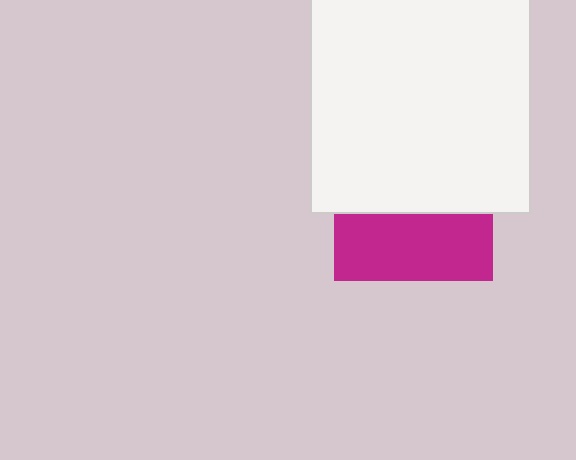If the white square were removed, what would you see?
You would see the complete magenta square.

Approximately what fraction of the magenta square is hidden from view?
Roughly 57% of the magenta square is hidden behind the white square.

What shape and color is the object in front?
The object in front is a white square.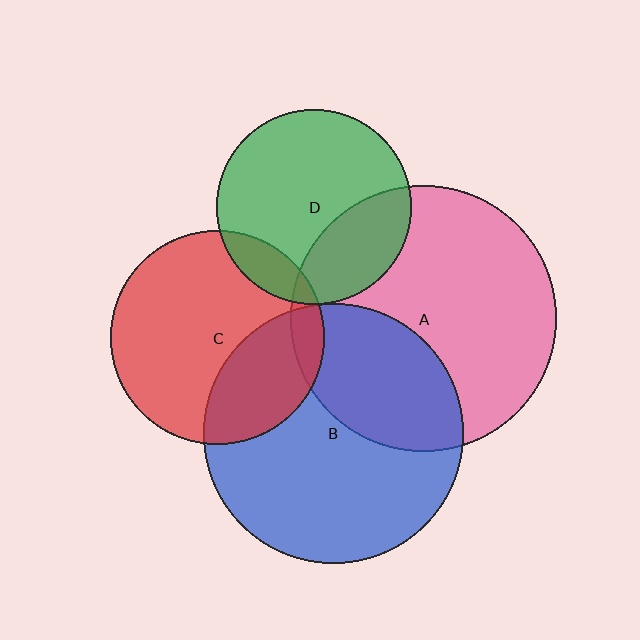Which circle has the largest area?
Circle A (pink).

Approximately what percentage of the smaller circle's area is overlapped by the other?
Approximately 5%.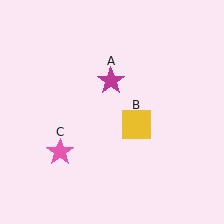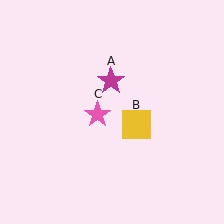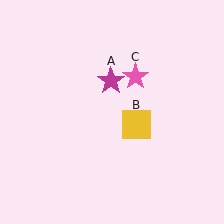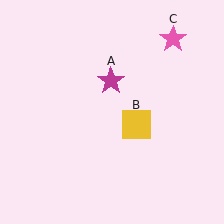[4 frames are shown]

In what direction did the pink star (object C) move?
The pink star (object C) moved up and to the right.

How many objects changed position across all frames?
1 object changed position: pink star (object C).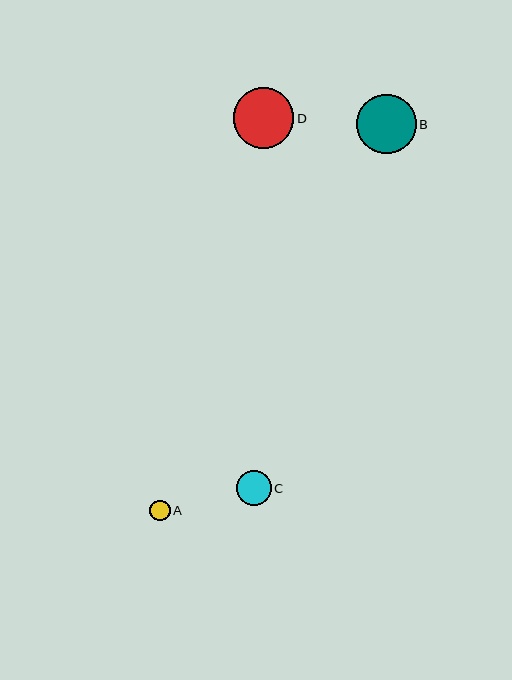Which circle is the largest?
Circle D is the largest with a size of approximately 61 pixels.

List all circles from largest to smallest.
From largest to smallest: D, B, C, A.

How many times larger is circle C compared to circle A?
Circle C is approximately 1.7 times the size of circle A.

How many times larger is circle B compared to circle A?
Circle B is approximately 3.0 times the size of circle A.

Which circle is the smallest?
Circle A is the smallest with a size of approximately 20 pixels.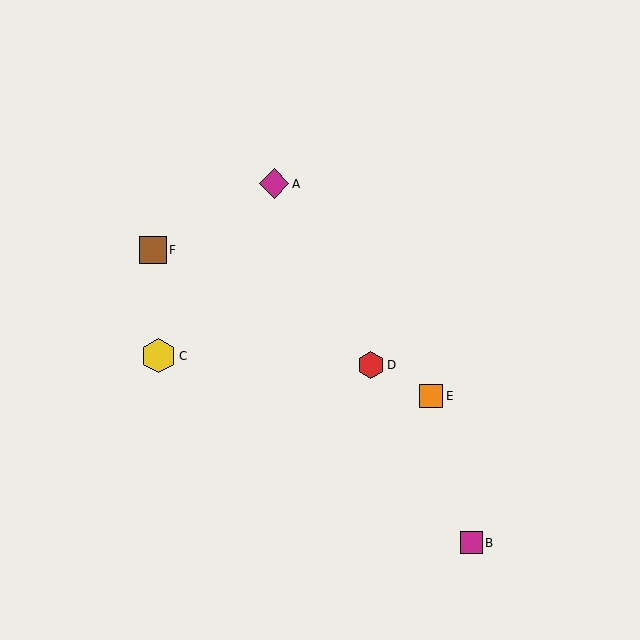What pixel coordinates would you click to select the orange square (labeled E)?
Click at (431, 396) to select the orange square E.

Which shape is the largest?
The yellow hexagon (labeled C) is the largest.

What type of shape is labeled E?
Shape E is an orange square.